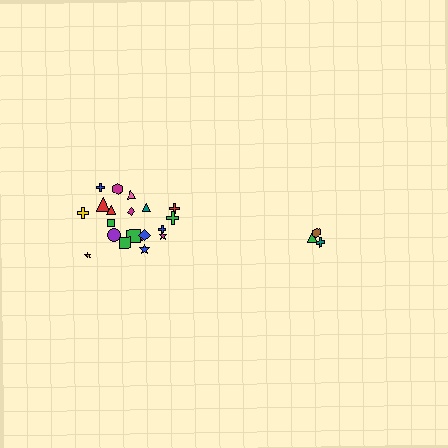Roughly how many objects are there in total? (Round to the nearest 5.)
Roughly 25 objects in total.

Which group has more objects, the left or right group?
The left group.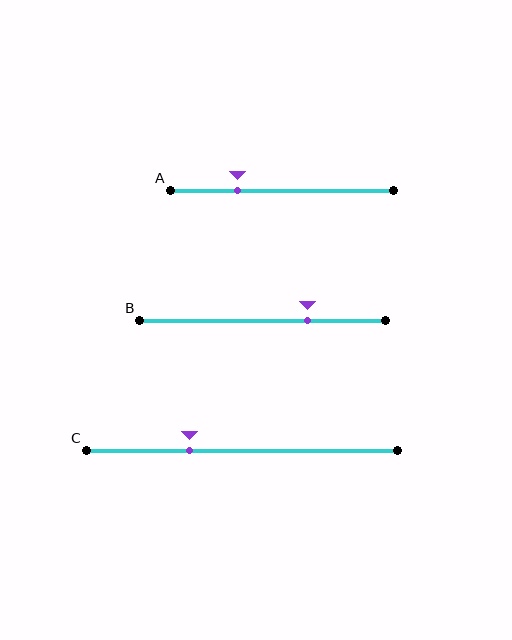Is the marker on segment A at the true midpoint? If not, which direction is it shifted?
No, the marker on segment A is shifted to the left by about 20% of the segment length.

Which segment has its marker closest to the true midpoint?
Segment C has its marker closest to the true midpoint.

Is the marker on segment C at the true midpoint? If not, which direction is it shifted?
No, the marker on segment C is shifted to the left by about 17% of the segment length.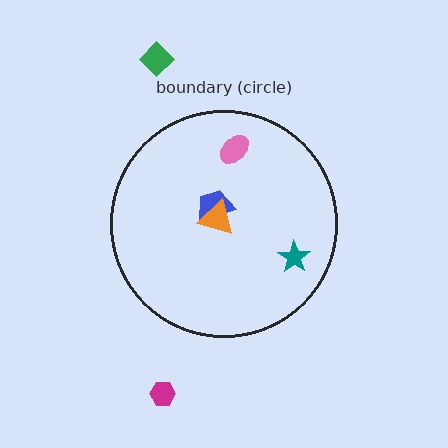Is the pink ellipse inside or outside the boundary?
Inside.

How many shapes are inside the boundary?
4 inside, 2 outside.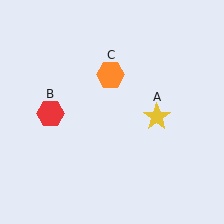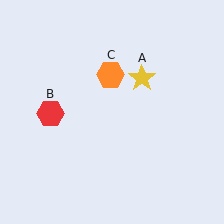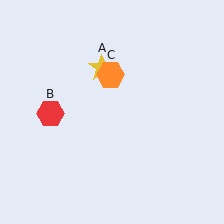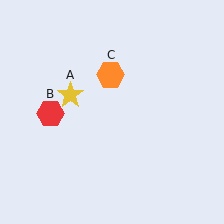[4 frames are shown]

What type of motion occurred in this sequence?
The yellow star (object A) rotated counterclockwise around the center of the scene.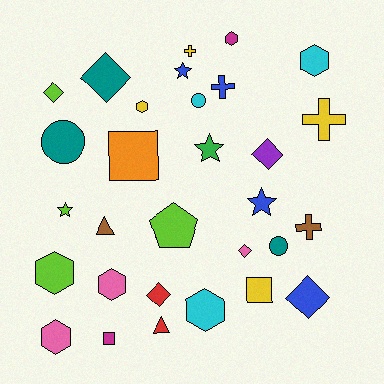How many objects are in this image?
There are 30 objects.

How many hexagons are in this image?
There are 7 hexagons.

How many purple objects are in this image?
There is 1 purple object.